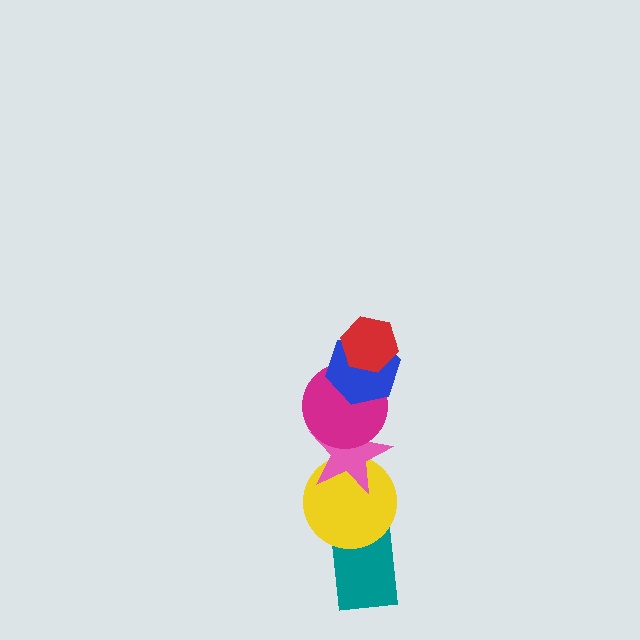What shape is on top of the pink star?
The magenta circle is on top of the pink star.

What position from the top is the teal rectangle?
The teal rectangle is 6th from the top.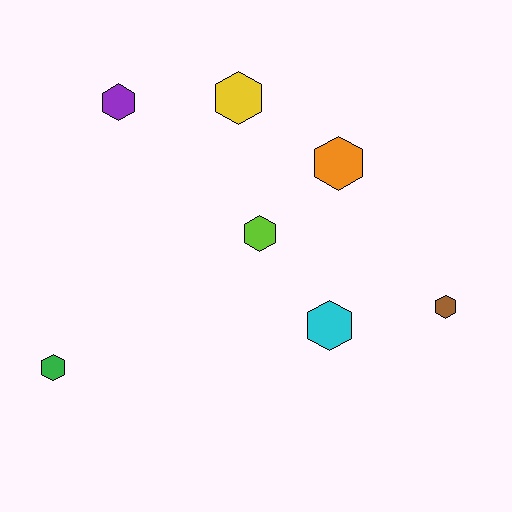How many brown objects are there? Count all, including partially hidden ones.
There is 1 brown object.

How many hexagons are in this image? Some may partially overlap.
There are 7 hexagons.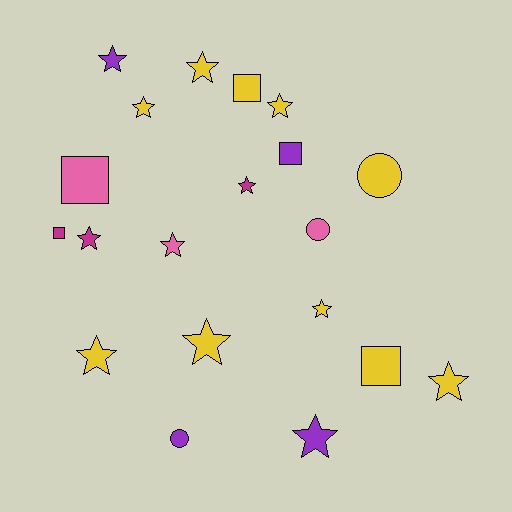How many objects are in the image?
There are 20 objects.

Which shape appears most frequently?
Star, with 12 objects.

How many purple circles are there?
There is 1 purple circle.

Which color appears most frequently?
Yellow, with 10 objects.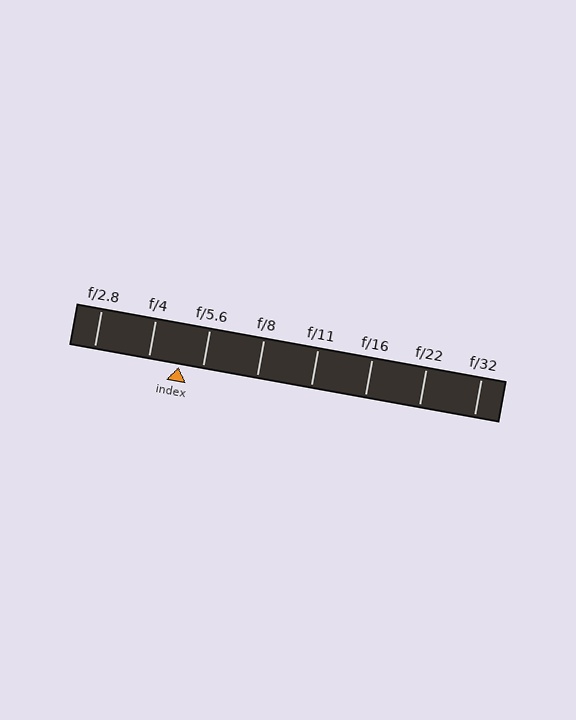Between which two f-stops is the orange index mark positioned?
The index mark is between f/4 and f/5.6.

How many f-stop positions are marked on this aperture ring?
There are 8 f-stop positions marked.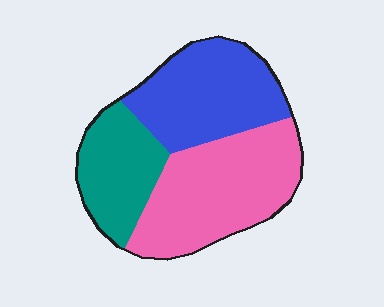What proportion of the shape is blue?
Blue takes up about one third (1/3) of the shape.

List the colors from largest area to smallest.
From largest to smallest: pink, blue, teal.